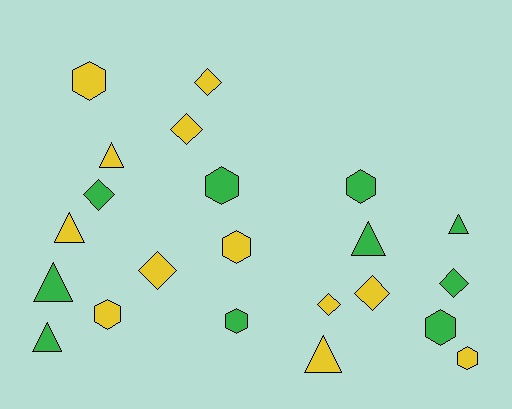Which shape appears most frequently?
Hexagon, with 8 objects.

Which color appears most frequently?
Yellow, with 12 objects.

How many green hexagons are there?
There are 4 green hexagons.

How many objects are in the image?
There are 22 objects.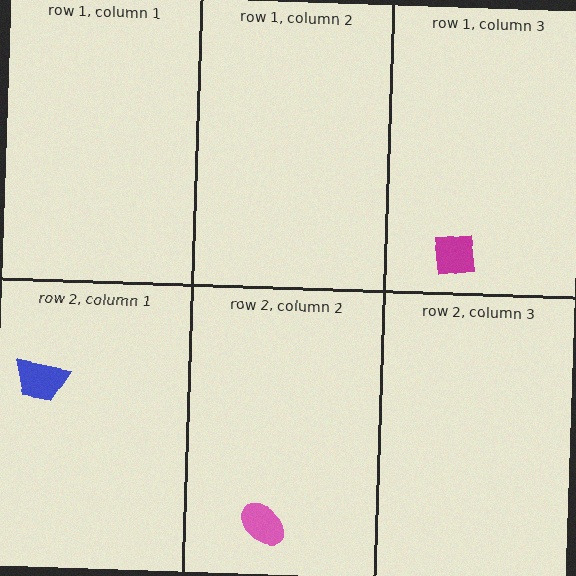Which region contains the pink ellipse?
The row 2, column 2 region.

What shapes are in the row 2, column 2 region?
The pink ellipse.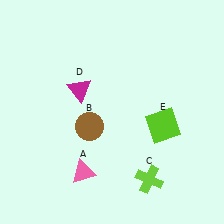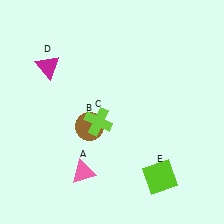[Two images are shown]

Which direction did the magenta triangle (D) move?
The magenta triangle (D) moved left.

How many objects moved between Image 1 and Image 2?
3 objects moved between the two images.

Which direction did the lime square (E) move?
The lime square (E) moved down.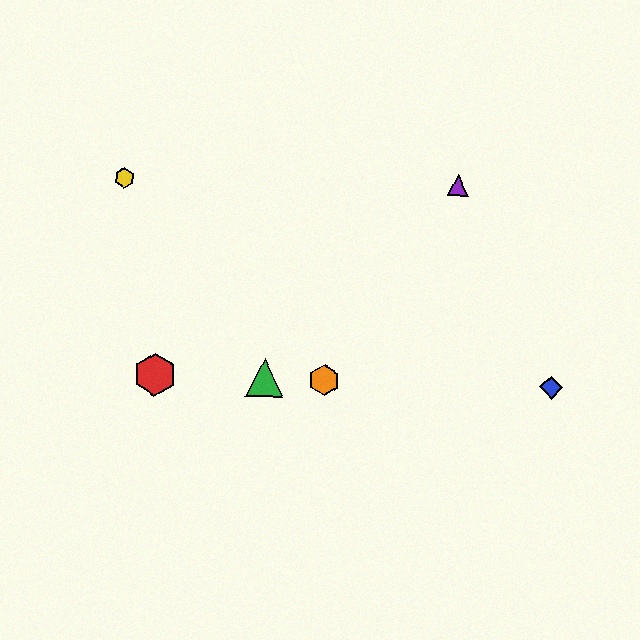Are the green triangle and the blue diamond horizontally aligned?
Yes, both are at y≈378.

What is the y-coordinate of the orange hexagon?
The orange hexagon is at y≈380.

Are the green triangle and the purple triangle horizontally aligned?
No, the green triangle is at y≈378 and the purple triangle is at y≈185.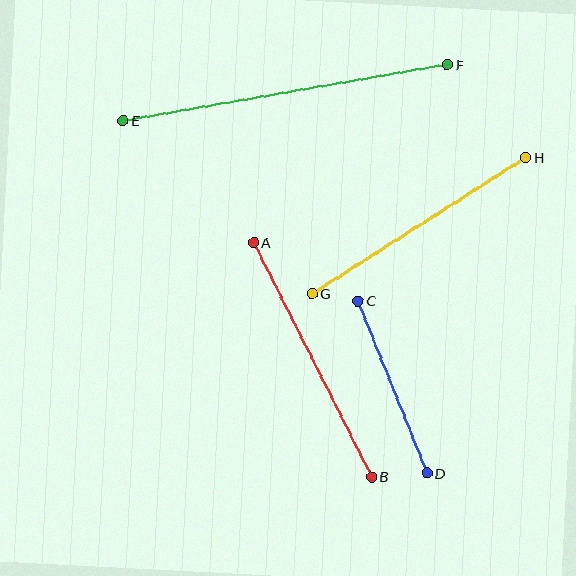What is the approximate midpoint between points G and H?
The midpoint is at approximately (419, 225) pixels.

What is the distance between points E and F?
The distance is approximately 329 pixels.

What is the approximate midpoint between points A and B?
The midpoint is at approximately (312, 359) pixels.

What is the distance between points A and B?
The distance is approximately 262 pixels.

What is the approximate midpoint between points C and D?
The midpoint is at approximately (392, 387) pixels.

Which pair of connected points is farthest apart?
Points E and F are farthest apart.